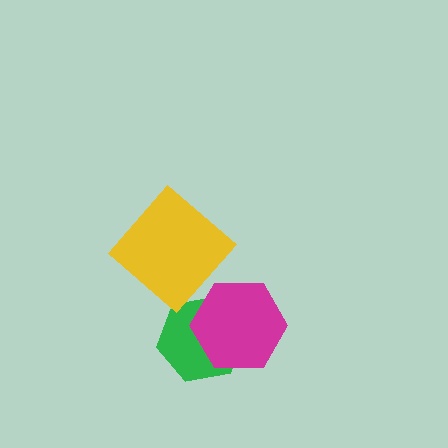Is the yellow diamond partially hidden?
No, no other shape covers it.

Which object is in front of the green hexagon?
The magenta hexagon is in front of the green hexagon.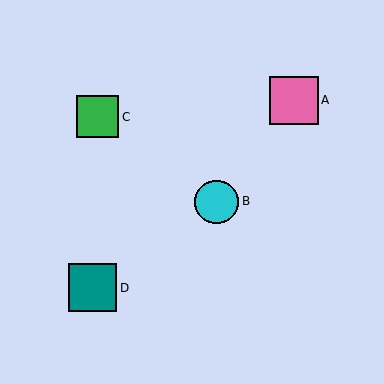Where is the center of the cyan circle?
The center of the cyan circle is at (217, 202).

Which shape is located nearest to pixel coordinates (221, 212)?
The cyan circle (labeled B) at (217, 202) is nearest to that location.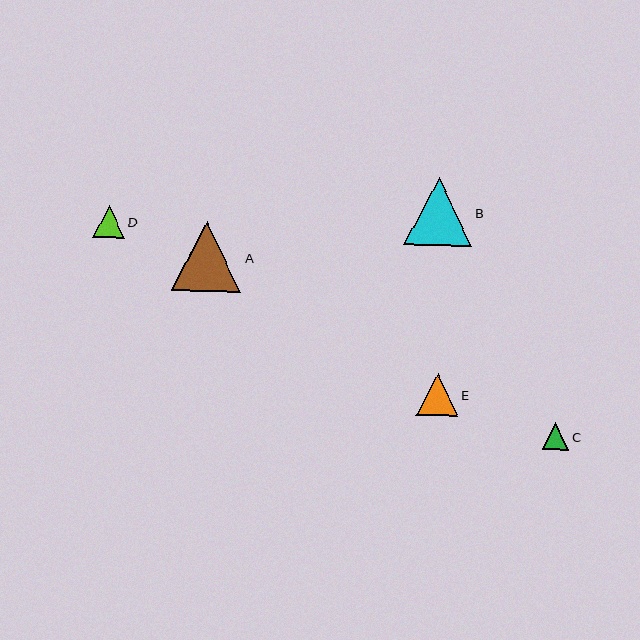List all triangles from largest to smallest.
From largest to smallest: A, B, E, D, C.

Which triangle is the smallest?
Triangle C is the smallest with a size of approximately 27 pixels.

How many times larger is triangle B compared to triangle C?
Triangle B is approximately 2.5 times the size of triangle C.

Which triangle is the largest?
Triangle A is the largest with a size of approximately 70 pixels.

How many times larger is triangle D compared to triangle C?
Triangle D is approximately 1.2 times the size of triangle C.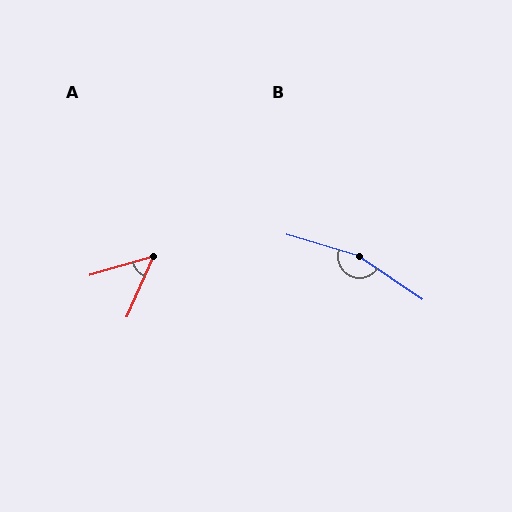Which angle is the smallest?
A, at approximately 51 degrees.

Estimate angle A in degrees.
Approximately 51 degrees.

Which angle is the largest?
B, at approximately 163 degrees.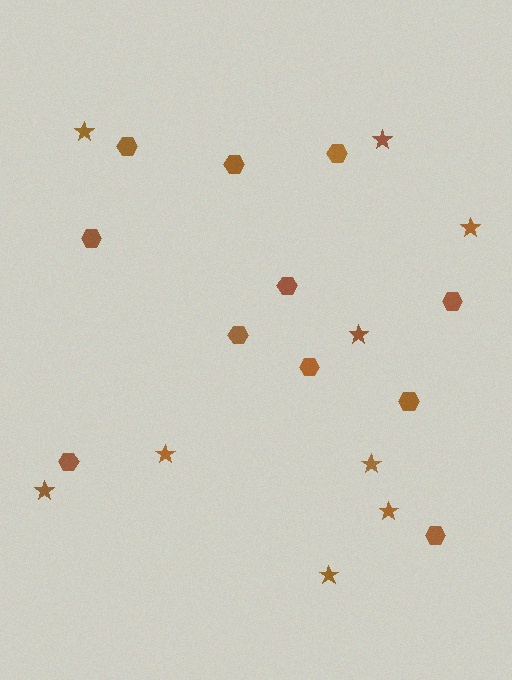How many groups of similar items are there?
There are 2 groups: one group of hexagons (11) and one group of stars (9).